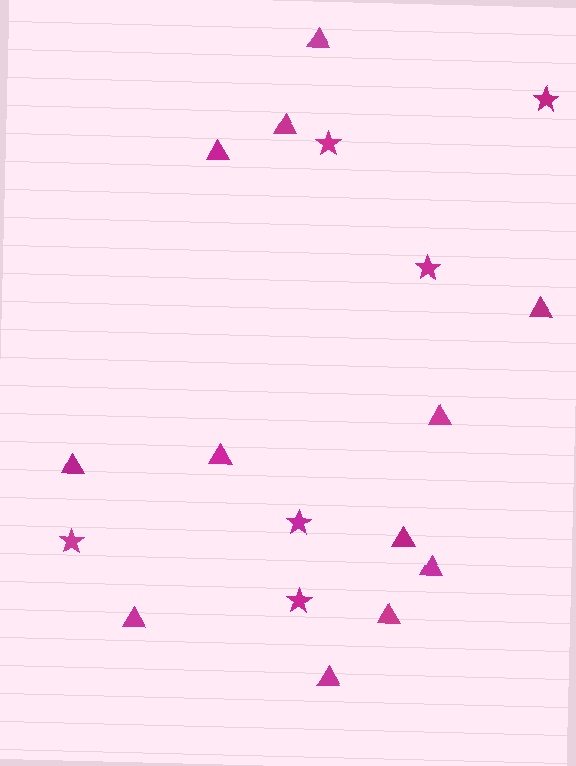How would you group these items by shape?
There are 2 groups: one group of stars (6) and one group of triangles (12).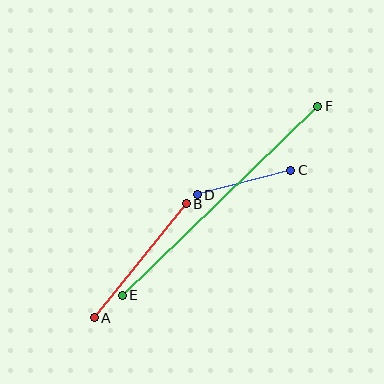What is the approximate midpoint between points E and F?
The midpoint is at approximately (220, 201) pixels.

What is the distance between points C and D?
The distance is approximately 96 pixels.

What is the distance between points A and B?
The distance is approximately 146 pixels.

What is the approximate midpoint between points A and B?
The midpoint is at approximately (140, 261) pixels.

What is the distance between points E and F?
The distance is approximately 272 pixels.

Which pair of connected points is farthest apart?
Points E and F are farthest apart.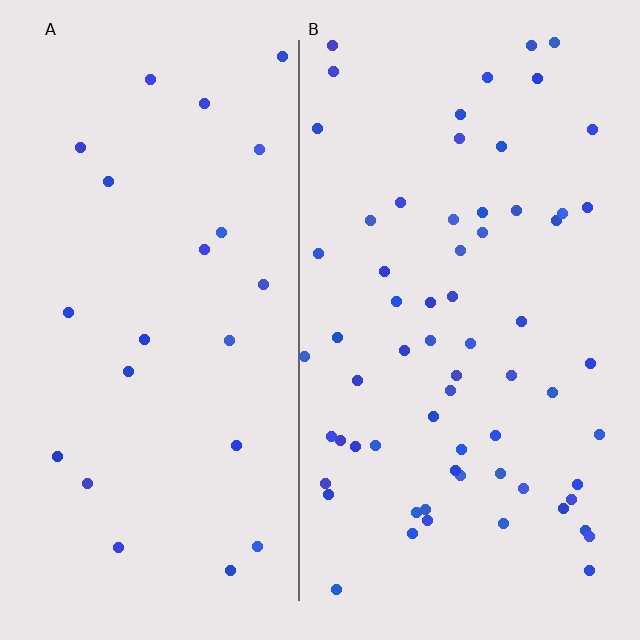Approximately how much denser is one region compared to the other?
Approximately 2.9× — region B over region A.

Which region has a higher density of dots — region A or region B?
B (the right).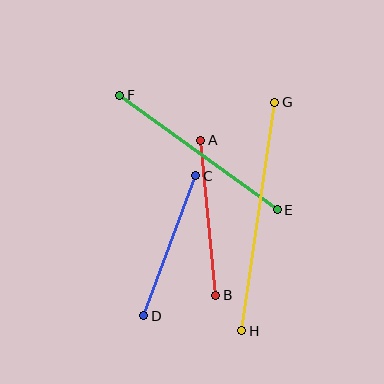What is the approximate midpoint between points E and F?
The midpoint is at approximately (199, 153) pixels.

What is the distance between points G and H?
The distance is approximately 231 pixels.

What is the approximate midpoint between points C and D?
The midpoint is at approximately (170, 246) pixels.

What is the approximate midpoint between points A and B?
The midpoint is at approximately (208, 218) pixels.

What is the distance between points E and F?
The distance is approximately 195 pixels.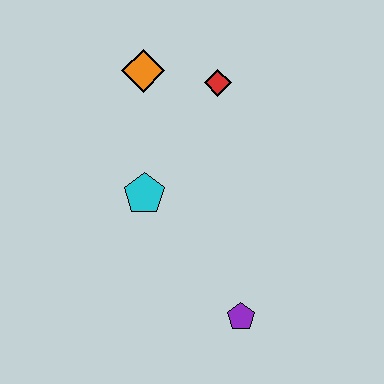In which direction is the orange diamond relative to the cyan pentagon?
The orange diamond is above the cyan pentagon.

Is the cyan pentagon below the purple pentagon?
No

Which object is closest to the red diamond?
The orange diamond is closest to the red diamond.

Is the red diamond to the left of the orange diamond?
No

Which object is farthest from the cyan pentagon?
The purple pentagon is farthest from the cyan pentagon.